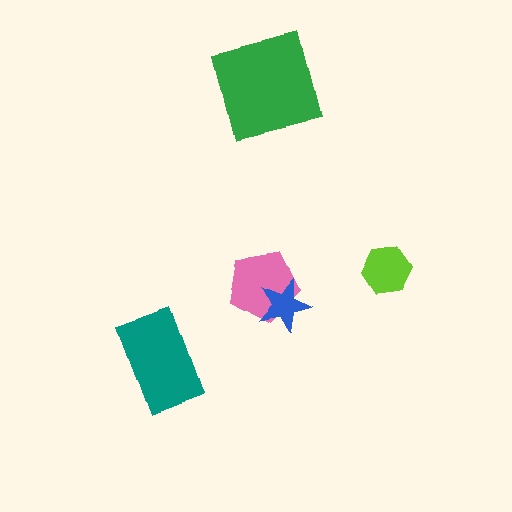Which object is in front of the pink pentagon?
The blue star is in front of the pink pentagon.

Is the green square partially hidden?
No, no other shape covers it.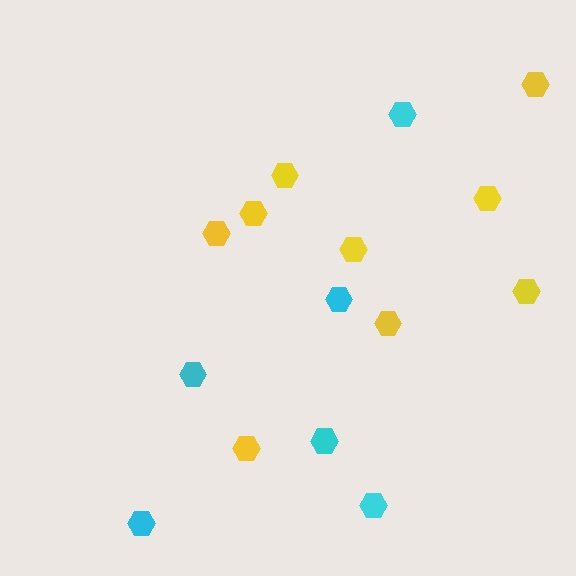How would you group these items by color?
There are 2 groups: one group of yellow hexagons (9) and one group of cyan hexagons (6).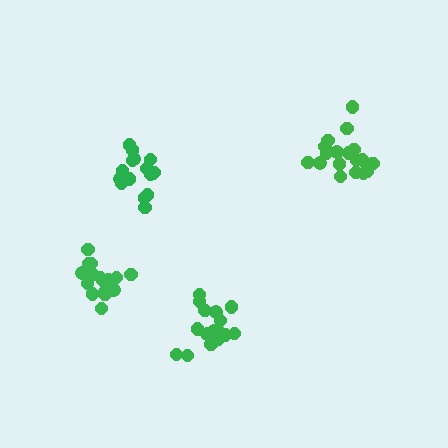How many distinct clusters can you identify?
There are 4 distinct clusters.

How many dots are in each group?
Group 1: 19 dots, Group 2: 16 dots, Group 3: 18 dots, Group 4: 19 dots (72 total).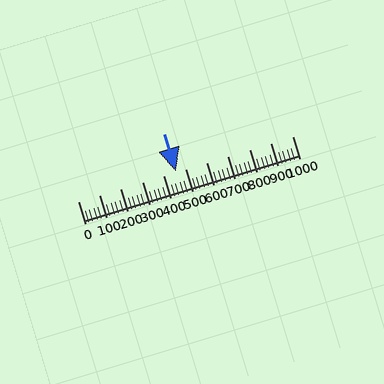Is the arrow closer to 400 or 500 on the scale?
The arrow is closer to 500.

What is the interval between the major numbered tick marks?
The major tick marks are spaced 100 units apart.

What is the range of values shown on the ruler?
The ruler shows values from 0 to 1000.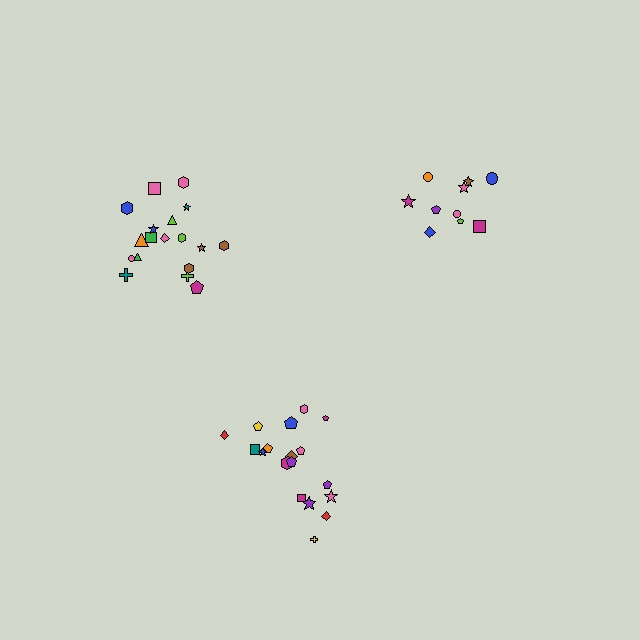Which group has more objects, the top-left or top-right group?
The top-left group.